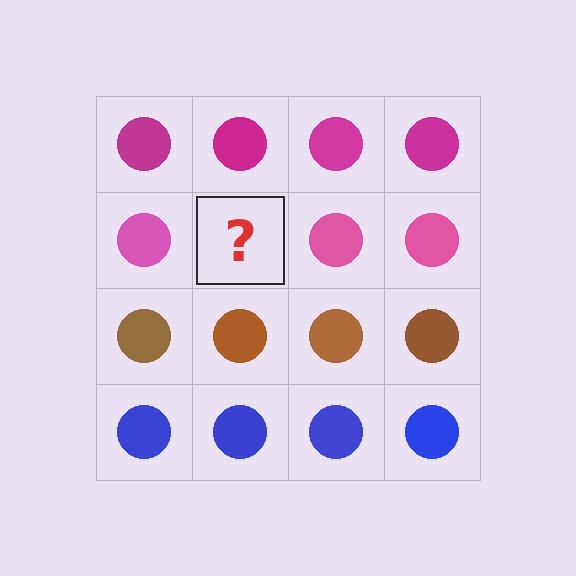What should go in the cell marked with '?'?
The missing cell should contain a pink circle.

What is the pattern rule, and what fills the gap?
The rule is that each row has a consistent color. The gap should be filled with a pink circle.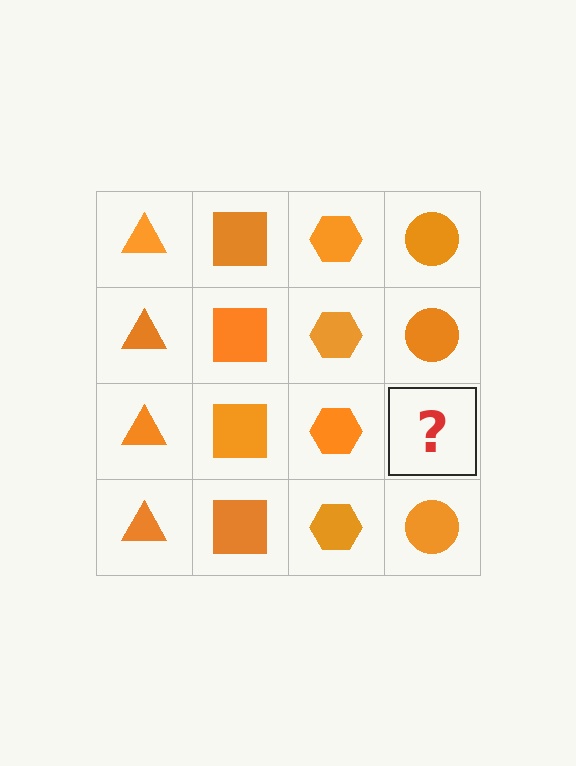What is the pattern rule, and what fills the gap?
The rule is that each column has a consistent shape. The gap should be filled with an orange circle.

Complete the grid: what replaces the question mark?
The question mark should be replaced with an orange circle.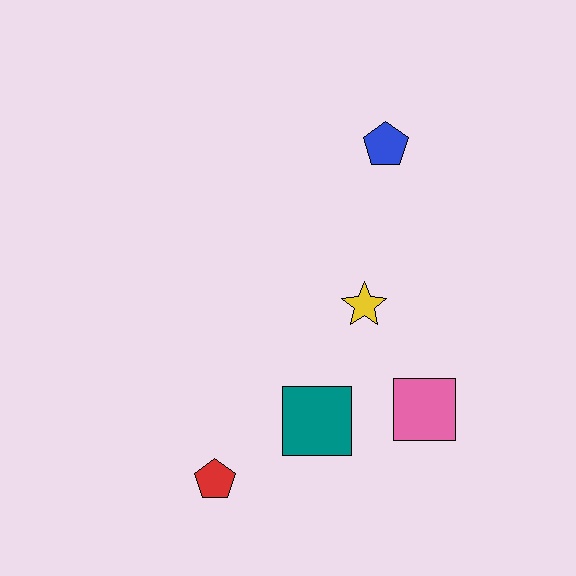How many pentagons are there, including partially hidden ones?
There are 2 pentagons.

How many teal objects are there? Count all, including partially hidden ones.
There is 1 teal object.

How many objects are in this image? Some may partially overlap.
There are 5 objects.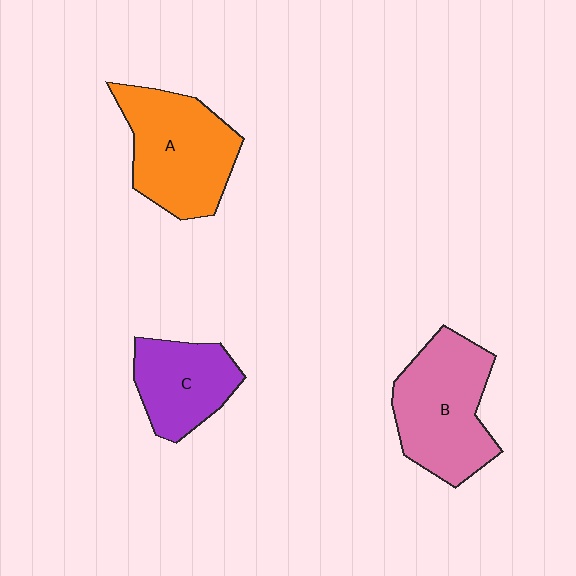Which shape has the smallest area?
Shape C (purple).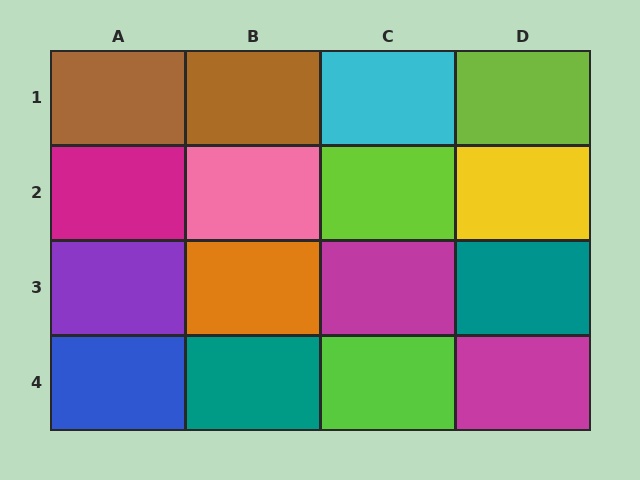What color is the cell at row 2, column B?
Pink.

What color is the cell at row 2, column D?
Yellow.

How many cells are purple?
1 cell is purple.